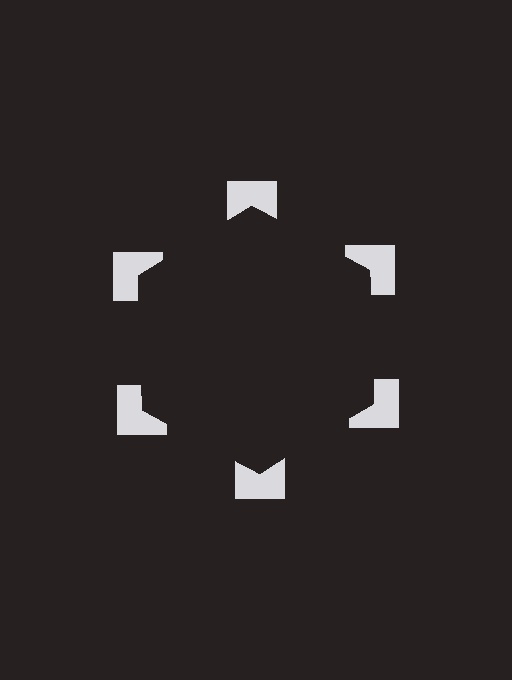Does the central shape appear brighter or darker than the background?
It typically appears slightly darker than the background, even though no actual brightness change is drawn.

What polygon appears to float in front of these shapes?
An illusory hexagon — its edges are inferred from the aligned wedge cuts in the notched squares, not physically drawn.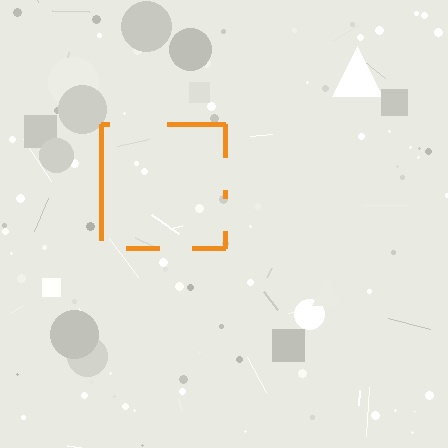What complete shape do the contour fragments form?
The contour fragments form a square.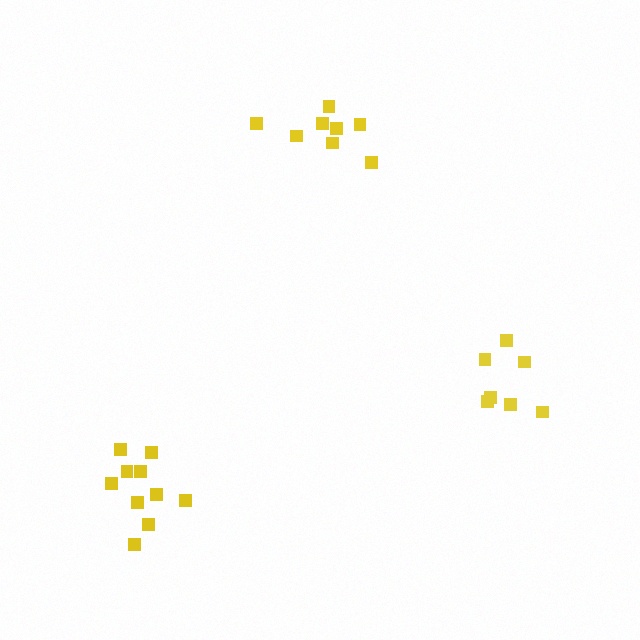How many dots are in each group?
Group 1: 8 dots, Group 2: 10 dots, Group 3: 7 dots (25 total).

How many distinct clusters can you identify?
There are 3 distinct clusters.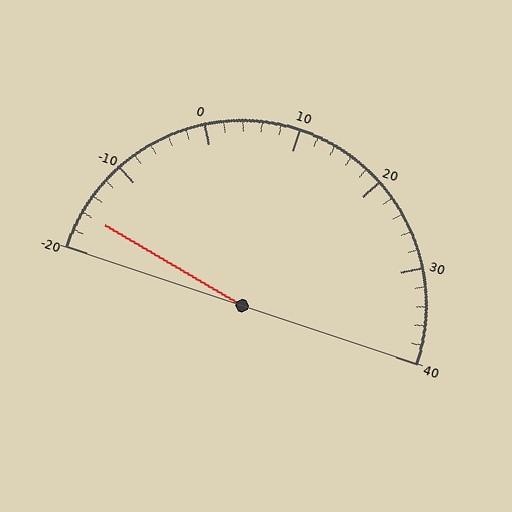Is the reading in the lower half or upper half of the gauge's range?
The reading is in the lower half of the range (-20 to 40).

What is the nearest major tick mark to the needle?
The nearest major tick mark is -20.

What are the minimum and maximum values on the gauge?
The gauge ranges from -20 to 40.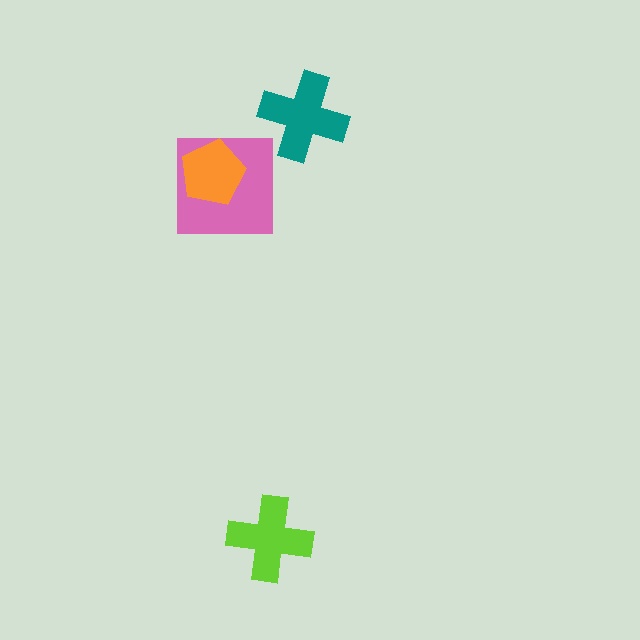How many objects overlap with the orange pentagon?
1 object overlaps with the orange pentagon.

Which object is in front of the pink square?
The orange pentagon is in front of the pink square.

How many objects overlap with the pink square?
1 object overlaps with the pink square.